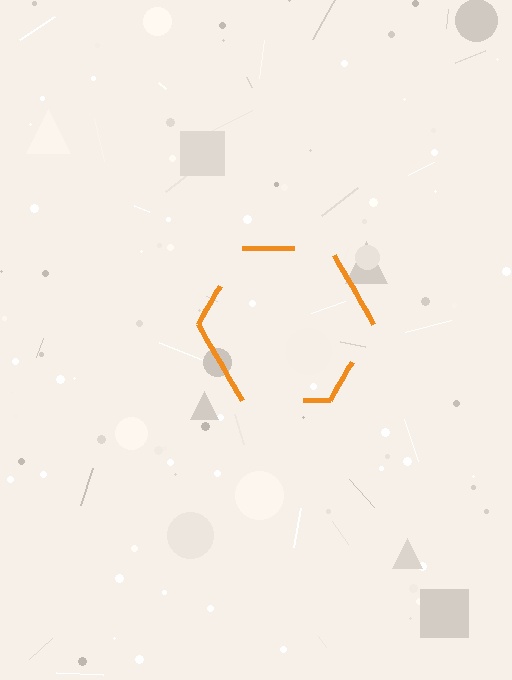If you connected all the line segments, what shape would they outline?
They would outline a hexagon.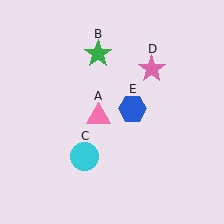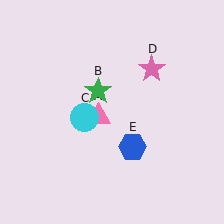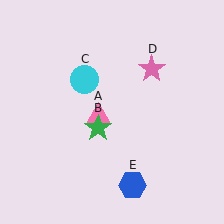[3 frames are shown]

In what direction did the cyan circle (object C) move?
The cyan circle (object C) moved up.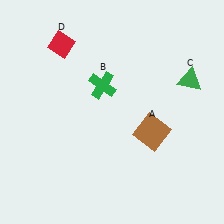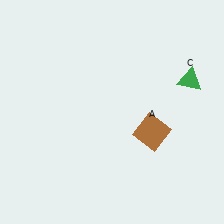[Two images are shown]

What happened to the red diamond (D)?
The red diamond (D) was removed in Image 2. It was in the top-left area of Image 1.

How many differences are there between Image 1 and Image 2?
There are 2 differences between the two images.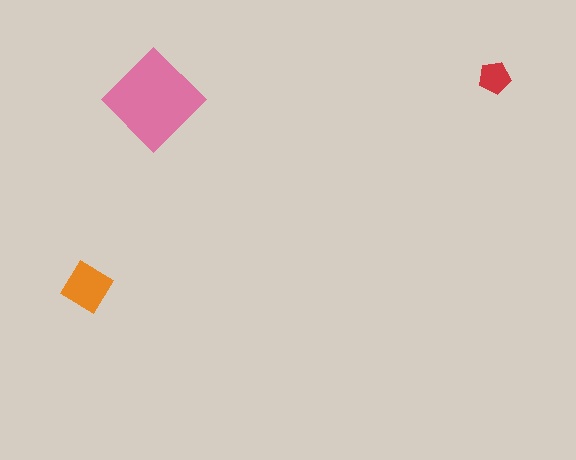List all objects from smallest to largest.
The red pentagon, the orange diamond, the pink diamond.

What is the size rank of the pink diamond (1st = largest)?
1st.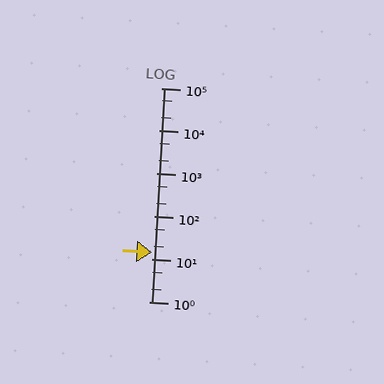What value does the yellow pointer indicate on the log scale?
The pointer indicates approximately 14.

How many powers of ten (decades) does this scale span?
The scale spans 5 decades, from 1 to 100000.